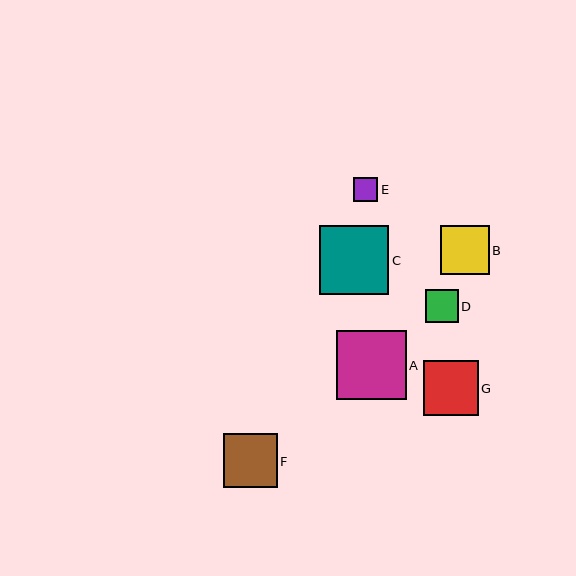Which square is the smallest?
Square E is the smallest with a size of approximately 25 pixels.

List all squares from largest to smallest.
From largest to smallest: A, C, G, F, B, D, E.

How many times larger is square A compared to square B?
Square A is approximately 1.4 times the size of square B.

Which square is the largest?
Square A is the largest with a size of approximately 70 pixels.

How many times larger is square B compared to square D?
Square B is approximately 1.5 times the size of square D.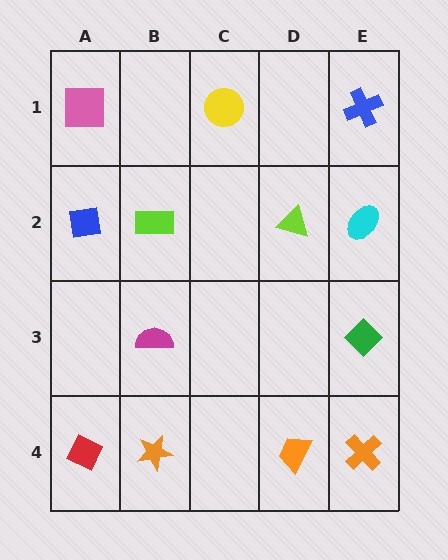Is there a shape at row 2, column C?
No, that cell is empty.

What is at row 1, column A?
A pink square.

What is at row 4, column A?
A red diamond.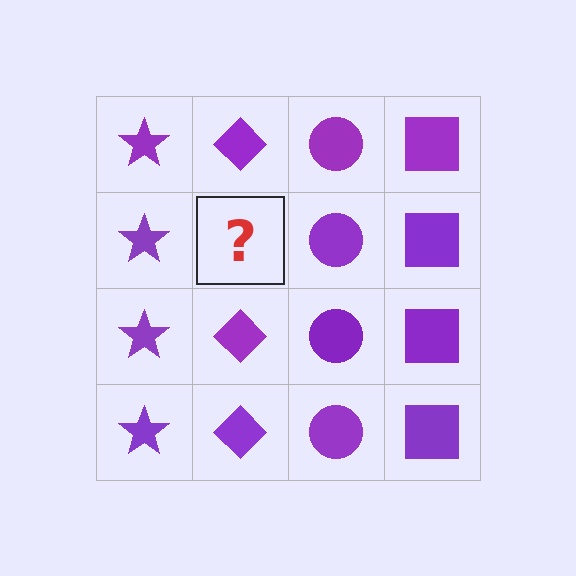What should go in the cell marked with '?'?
The missing cell should contain a purple diamond.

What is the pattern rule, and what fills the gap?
The rule is that each column has a consistent shape. The gap should be filled with a purple diamond.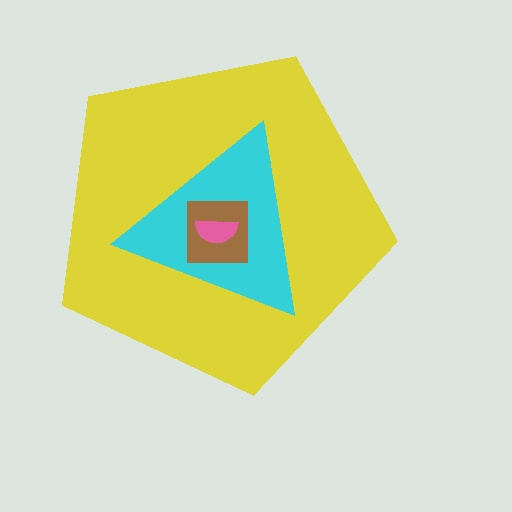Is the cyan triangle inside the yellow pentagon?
Yes.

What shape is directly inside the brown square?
The pink semicircle.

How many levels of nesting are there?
4.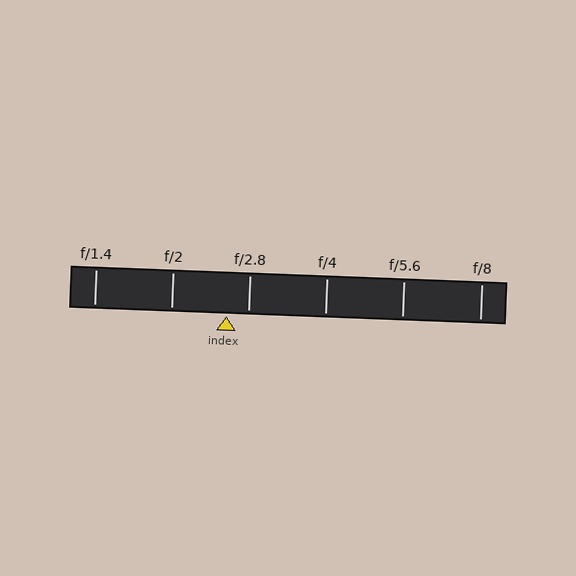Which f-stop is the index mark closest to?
The index mark is closest to f/2.8.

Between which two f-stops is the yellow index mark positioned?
The index mark is between f/2 and f/2.8.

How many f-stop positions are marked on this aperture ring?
There are 6 f-stop positions marked.